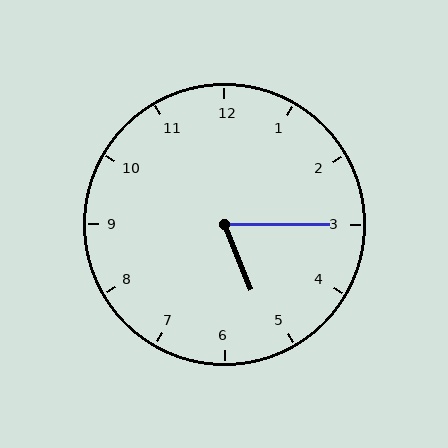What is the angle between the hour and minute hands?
Approximately 68 degrees.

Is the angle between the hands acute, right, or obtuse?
It is acute.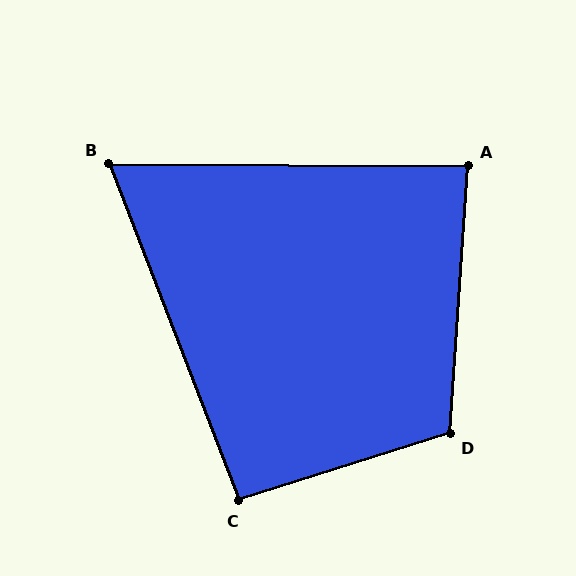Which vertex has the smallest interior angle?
B, at approximately 69 degrees.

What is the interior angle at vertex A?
Approximately 86 degrees (approximately right).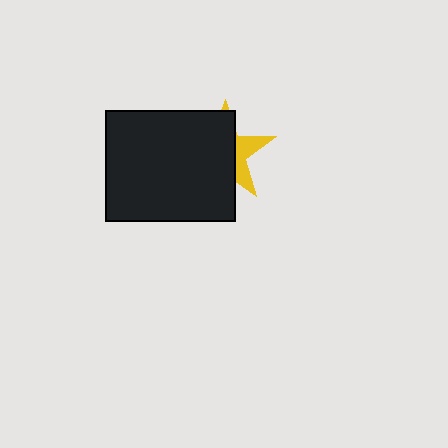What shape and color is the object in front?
The object in front is a black rectangle.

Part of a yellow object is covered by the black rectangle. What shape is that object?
It is a star.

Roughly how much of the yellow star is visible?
A small part of it is visible (roughly 32%).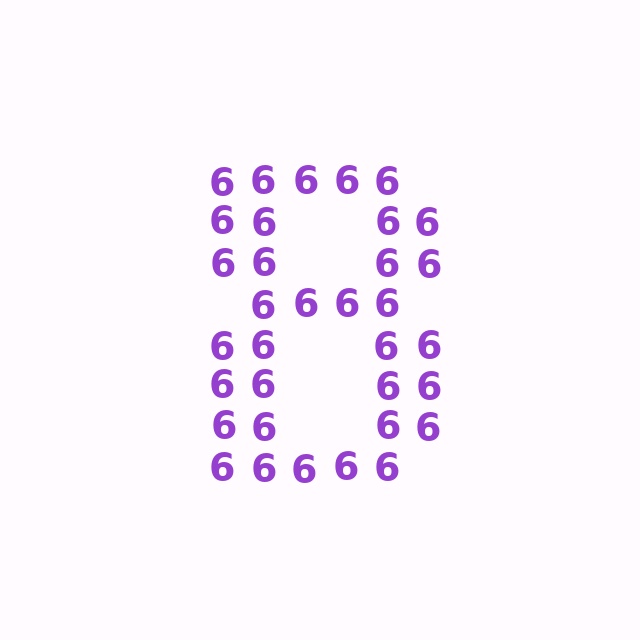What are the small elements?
The small elements are digit 6's.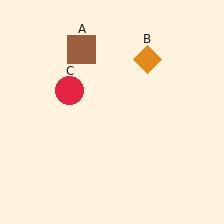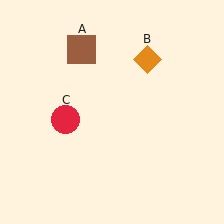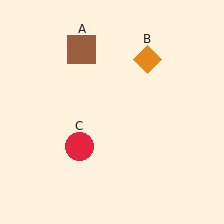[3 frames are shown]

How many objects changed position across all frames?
1 object changed position: red circle (object C).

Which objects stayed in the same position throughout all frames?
Brown square (object A) and orange diamond (object B) remained stationary.